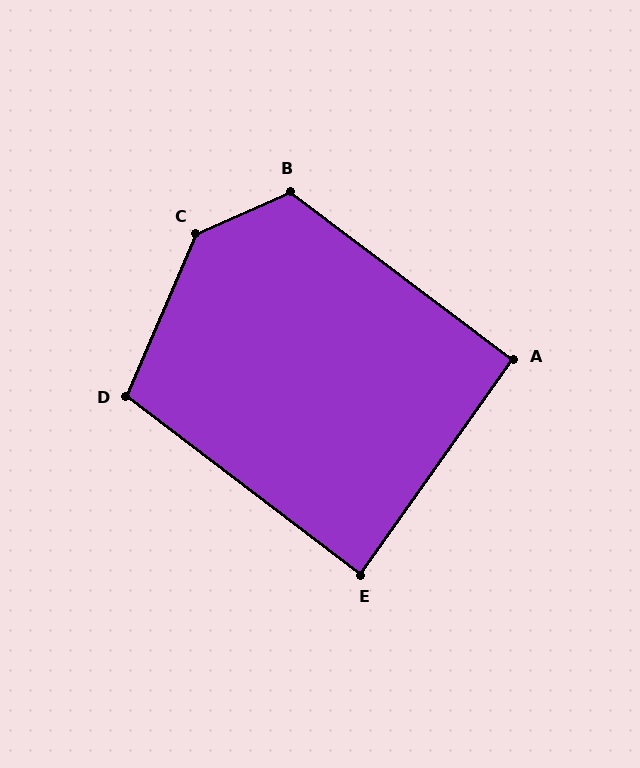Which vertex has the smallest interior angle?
E, at approximately 88 degrees.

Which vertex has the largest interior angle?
C, at approximately 138 degrees.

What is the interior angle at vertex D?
Approximately 104 degrees (obtuse).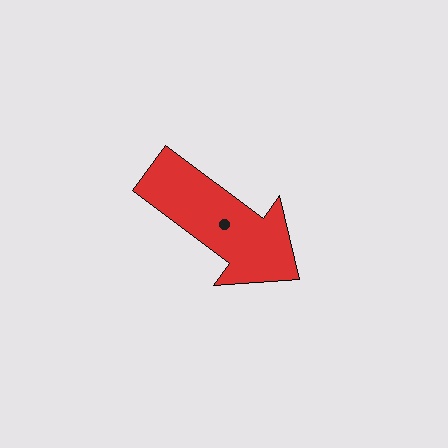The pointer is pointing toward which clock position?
Roughly 4 o'clock.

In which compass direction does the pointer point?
Southeast.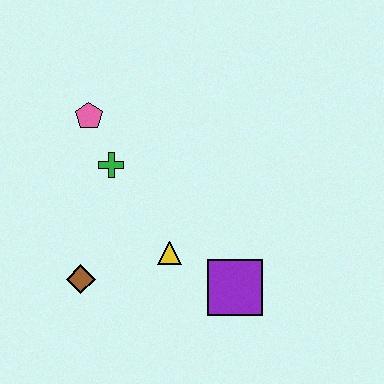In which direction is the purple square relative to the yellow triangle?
The purple square is to the right of the yellow triangle.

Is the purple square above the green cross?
No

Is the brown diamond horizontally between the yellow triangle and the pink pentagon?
No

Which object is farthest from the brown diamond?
The pink pentagon is farthest from the brown diamond.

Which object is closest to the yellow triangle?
The purple square is closest to the yellow triangle.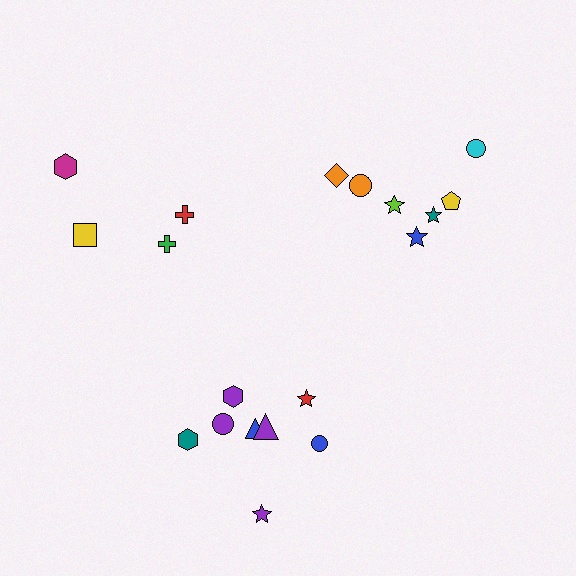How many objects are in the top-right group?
There are 7 objects.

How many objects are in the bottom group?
There are 8 objects.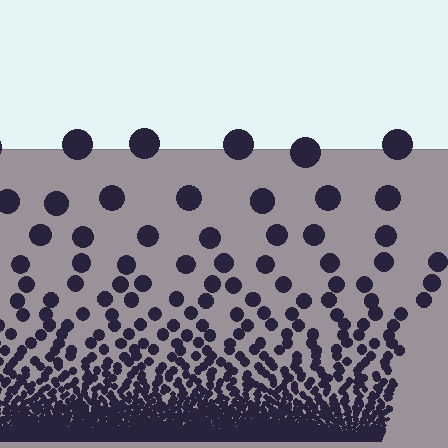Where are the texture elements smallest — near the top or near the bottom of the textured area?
Near the bottom.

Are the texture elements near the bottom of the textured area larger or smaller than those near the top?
Smaller. The gradient is inverted — elements near the bottom are smaller and denser.